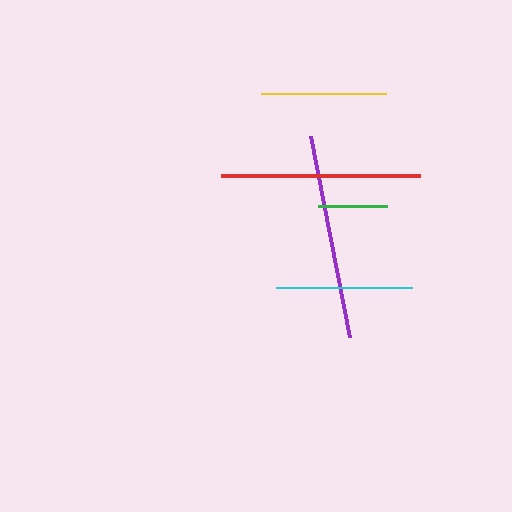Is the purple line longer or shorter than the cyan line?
The purple line is longer than the cyan line.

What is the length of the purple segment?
The purple segment is approximately 204 pixels long.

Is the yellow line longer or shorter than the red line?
The red line is longer than the yellow line.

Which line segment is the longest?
The purple line is the longest at approximately 204 pixels.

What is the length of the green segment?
The green segment is approximately 68 pixels long.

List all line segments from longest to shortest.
From longest to shortest: purple, red, cyan, yellow, green.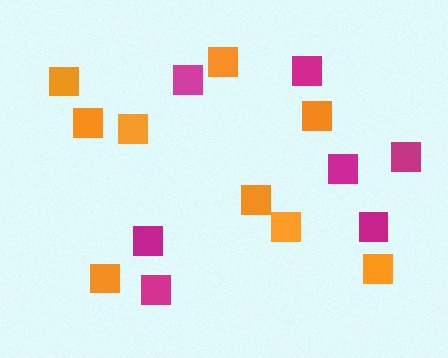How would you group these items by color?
There are 2 groups: one group of magenta squares (7) and one group of orange squares (9).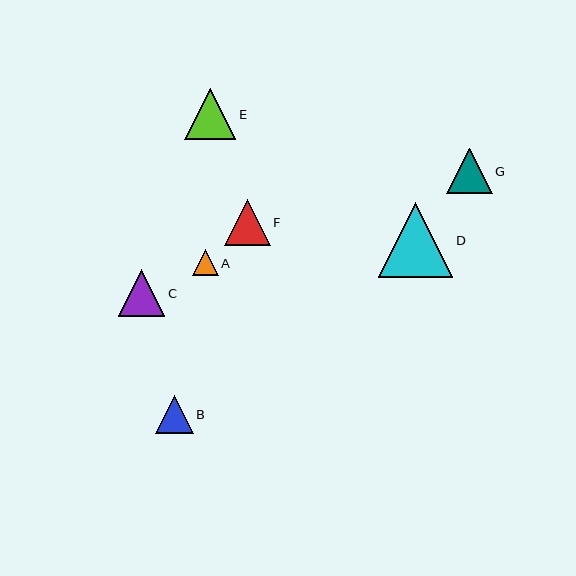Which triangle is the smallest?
Triangle A is the smallest with a size of approximately 25 pixels.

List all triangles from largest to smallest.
From largest to smallest: D, E, C, F, G, B, A.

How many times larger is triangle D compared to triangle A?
Triangle D is approximately 2.9 times the size of triangle A.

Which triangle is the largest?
Triangle D is the largest with a size of approximately 75 pixels.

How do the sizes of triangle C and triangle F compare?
Triangle C and triangle F are approximately the same size.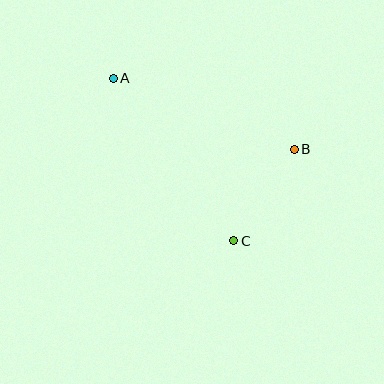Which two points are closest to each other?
Points B and C are closest to each other.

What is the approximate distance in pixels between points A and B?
The distance between A and B is approximately 194 pixels.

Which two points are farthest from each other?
Points A and C are farthest from each other.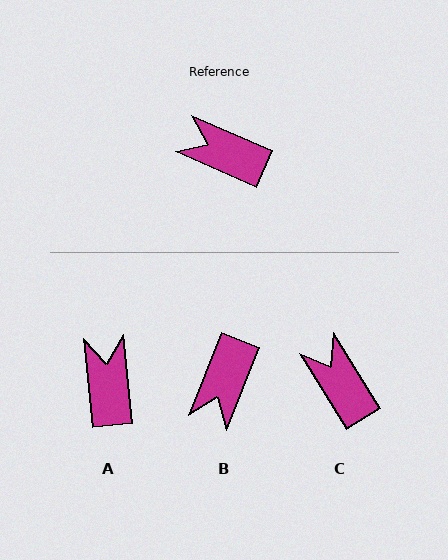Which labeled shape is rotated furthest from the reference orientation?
B, about 92 degrees away.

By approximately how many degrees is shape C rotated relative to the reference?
Approximately 35 degrees clockwise.